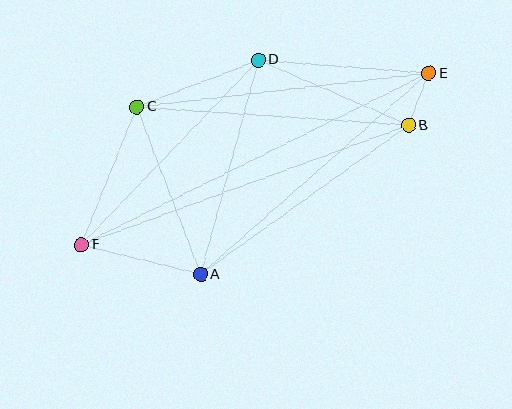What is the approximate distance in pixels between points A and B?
The distance between A and B is approximately 256 pixels.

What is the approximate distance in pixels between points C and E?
The distance between C and E is approximately 294 pixels.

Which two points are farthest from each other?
Points E and F are farthest from each other.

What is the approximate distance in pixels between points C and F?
The distance between C and F is approximately 148 pixels.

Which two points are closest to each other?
Points B and E are closest to each other.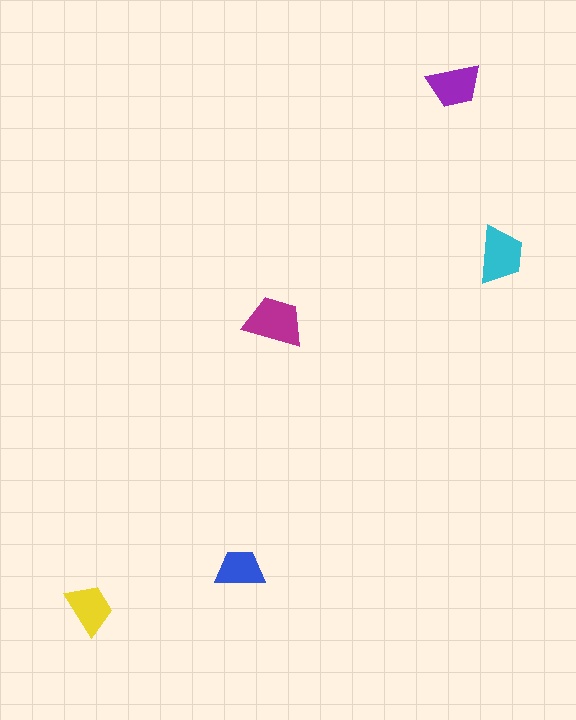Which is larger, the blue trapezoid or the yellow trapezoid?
The yellow one.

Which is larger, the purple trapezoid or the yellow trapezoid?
The purple one.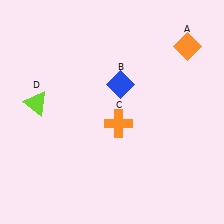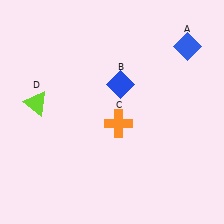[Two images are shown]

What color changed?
The diamond (A) changed from orange in Image 1 to blue in Image 2.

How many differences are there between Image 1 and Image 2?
There is 1 difference between the two images.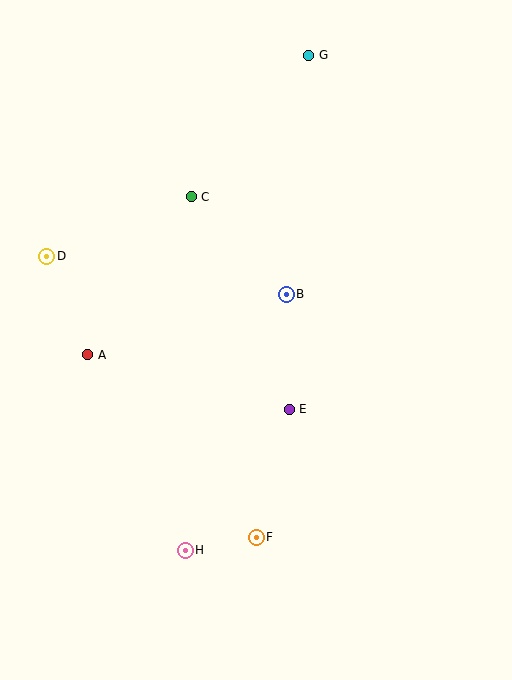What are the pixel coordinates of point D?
Point D is at (47, 256).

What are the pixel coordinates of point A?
Point A is at (88, 355).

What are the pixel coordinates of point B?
Point B is at (286, 294).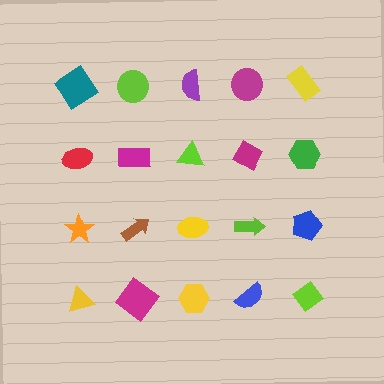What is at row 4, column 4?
A blue semicircle.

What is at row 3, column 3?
A yellow ellipse.